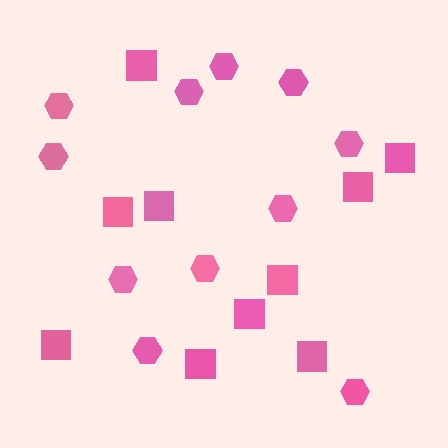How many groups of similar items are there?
There are 2 groups: one group of hexagons (11) and one group of squares (10).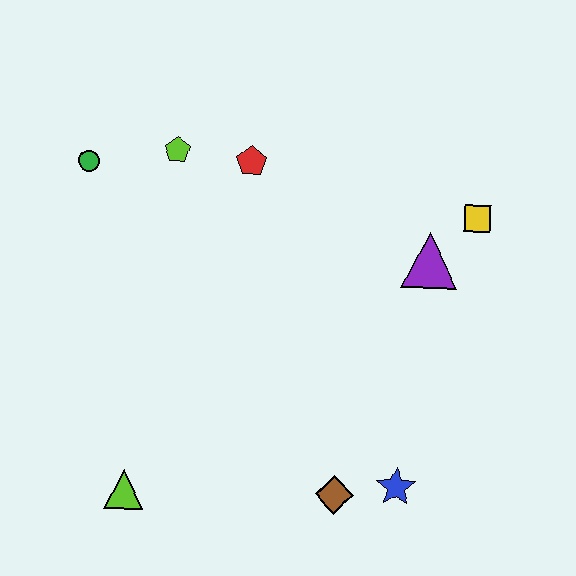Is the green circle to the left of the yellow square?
Yes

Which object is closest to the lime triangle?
The brown diamond is closest to the lime triangle.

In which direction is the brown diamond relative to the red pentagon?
The brown diamond is below the red pentagon.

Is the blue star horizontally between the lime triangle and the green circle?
No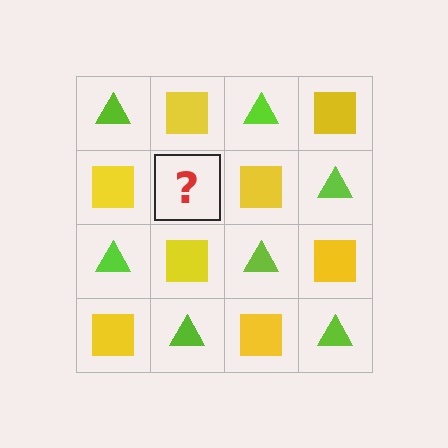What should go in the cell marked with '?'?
The missing cell should contain a lime triangle.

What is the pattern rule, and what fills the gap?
The rule is that it alternates lime triangle and yellow square in a checkerboard pattern. The gap should be filled with a lime triangle.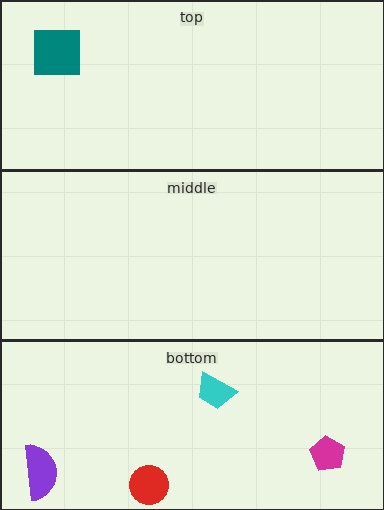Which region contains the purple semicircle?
The bottom region.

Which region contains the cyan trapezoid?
The bottom region.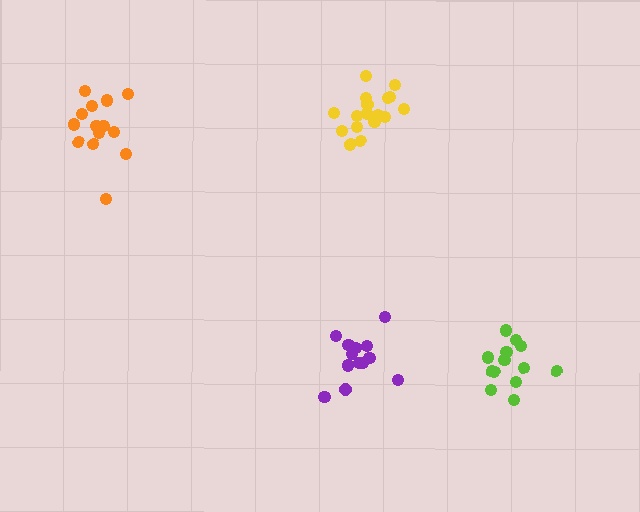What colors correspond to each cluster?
The clusters are colored: purple, lime, orange, yellow.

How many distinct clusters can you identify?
There are 4 distinct clusters.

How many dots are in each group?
Group 1: 13 dots, Group 2: 13 dots, Group 3: 15 dots, Group 4: 18 dots (59 total).